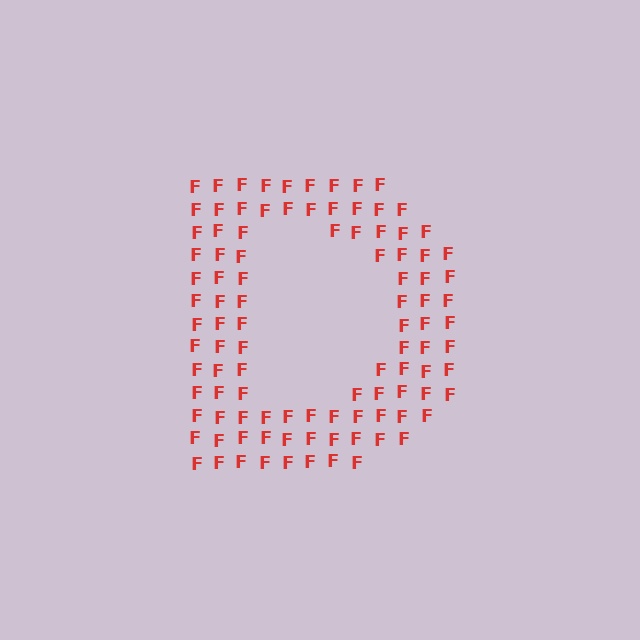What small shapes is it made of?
It is made of small letter F's.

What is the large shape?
The large shape is the letter D.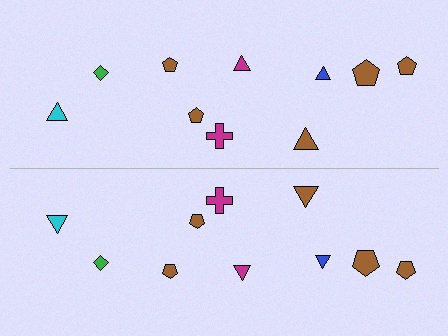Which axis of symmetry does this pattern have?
The pattern has a horizontal axis of symmetry running through the center of the image.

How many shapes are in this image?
There are 20 shapes in this image.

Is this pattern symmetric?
Yes, this pattern has bilateral (reflection) symmetry.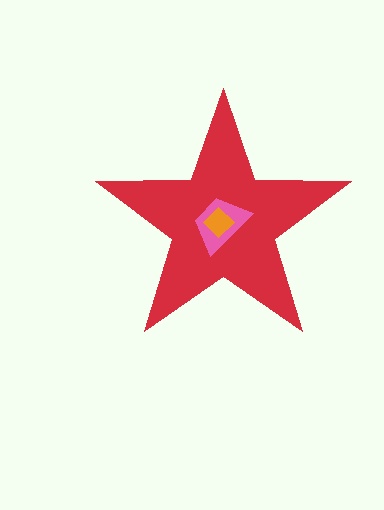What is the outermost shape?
The red star.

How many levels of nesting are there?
3.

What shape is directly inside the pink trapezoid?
The orange diamond.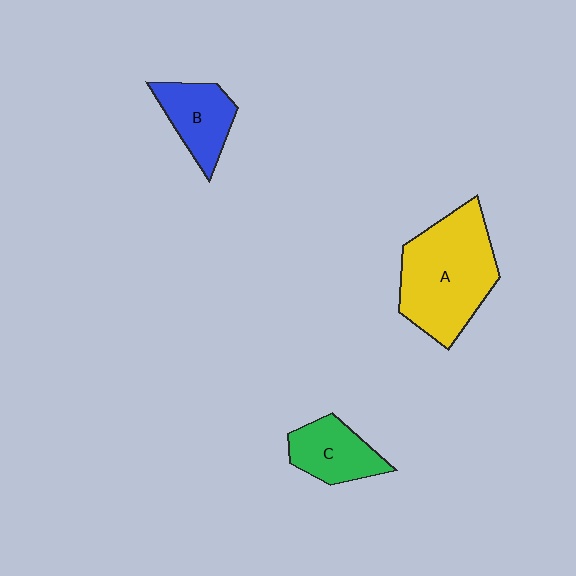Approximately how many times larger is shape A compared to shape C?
Approximately 2.1 times.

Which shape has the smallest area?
Shape C (green).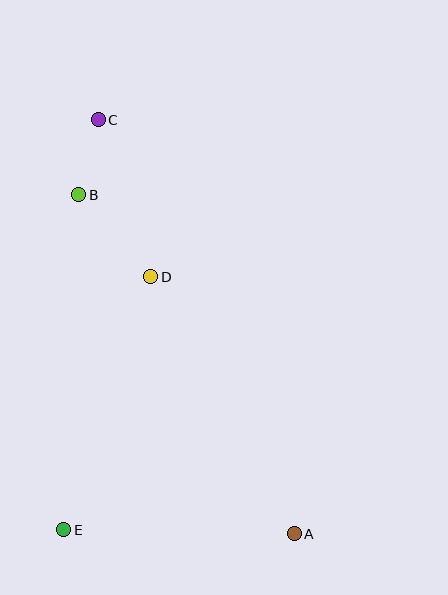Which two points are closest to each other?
Points B and C are closest to each other.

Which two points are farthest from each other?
Points A and C are farthest from each other.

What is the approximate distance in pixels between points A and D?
The distance between A and D is approximately 294 pixels.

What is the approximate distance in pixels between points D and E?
The distance between D and E is approximately 268 pixels.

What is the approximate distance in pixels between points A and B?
The distance between A and B is approximately 402 pixels.